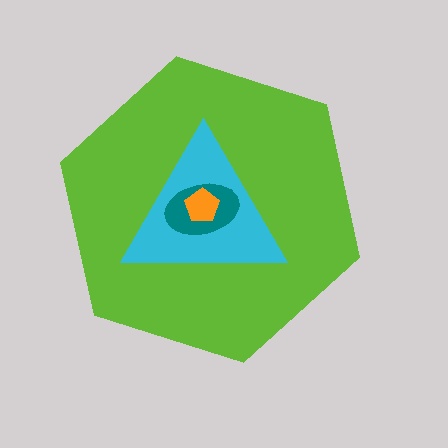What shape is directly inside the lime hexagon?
The cyan triangle.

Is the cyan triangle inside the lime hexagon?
Yes.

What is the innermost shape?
The orange pentagon.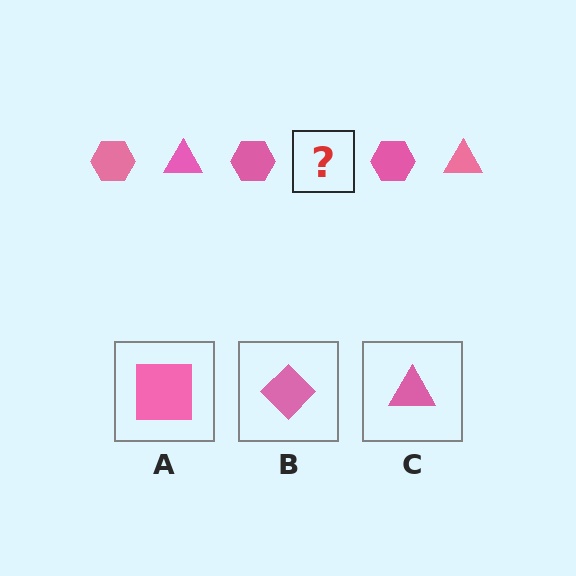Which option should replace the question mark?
Option C.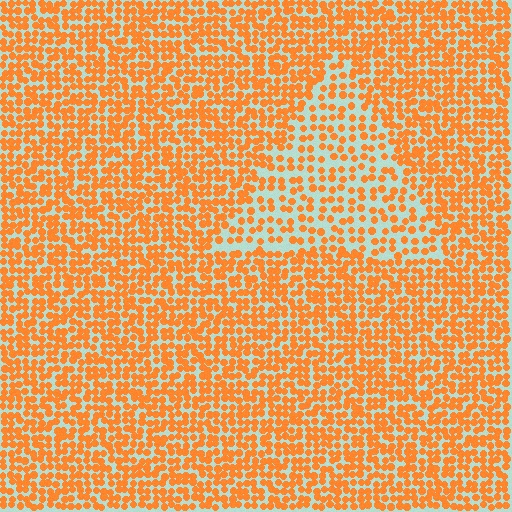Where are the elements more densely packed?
The elements are more densely packed outside the triangle boundary.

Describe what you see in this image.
The image contains small orange elements arranged at two different densities. A triangle-shaped region is visible where the elements are less densely packed than the surrounding area.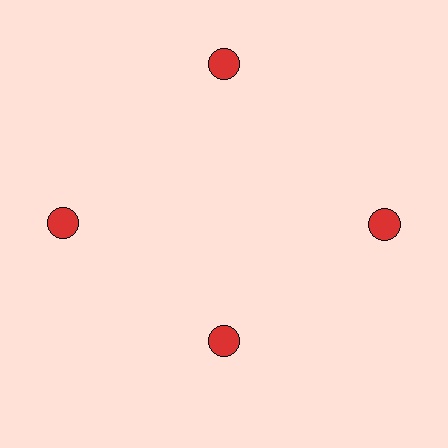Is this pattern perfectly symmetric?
No. The 4 red circles are arranged in a ring, but one element near the 6 o'clock position is pulled inward toward the center, breaking the 4-fold rotational symmetry.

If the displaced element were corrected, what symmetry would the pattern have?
It would have 4-fold rotational symmetry — the pattern would map onto itself every 90 degrees.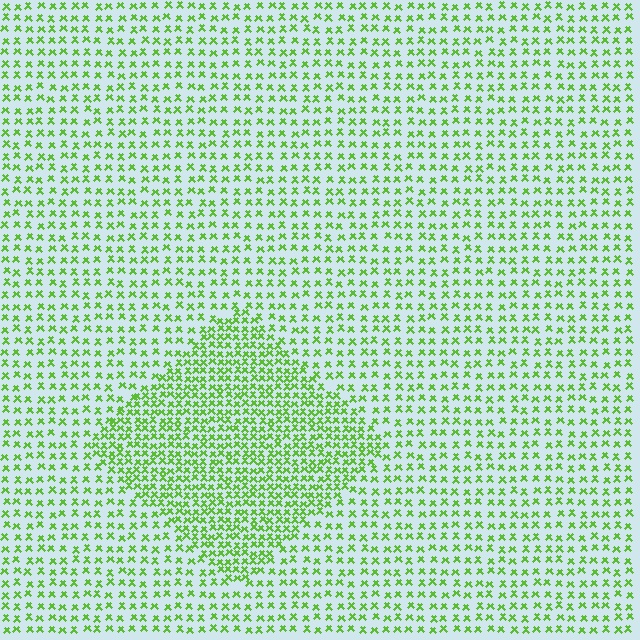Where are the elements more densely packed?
The elements are more densely packed inside the diamond boundary.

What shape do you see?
I see a diamond.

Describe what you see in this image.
The image contains small lime elements arranged at two different densities. A diamond-shaped region is visible where the elements are more densely packed than the surrounding area.